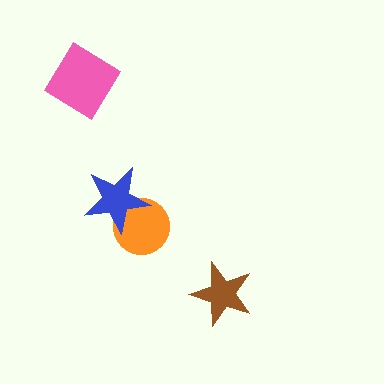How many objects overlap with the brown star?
0 objects overlap with the brown star.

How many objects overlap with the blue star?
1 object overlaps with the blue star.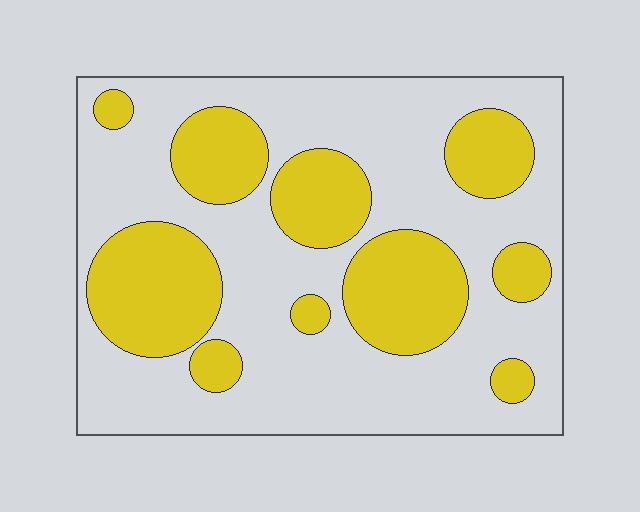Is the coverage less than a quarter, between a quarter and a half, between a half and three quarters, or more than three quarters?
Between a quarter and a half.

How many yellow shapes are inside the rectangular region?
10.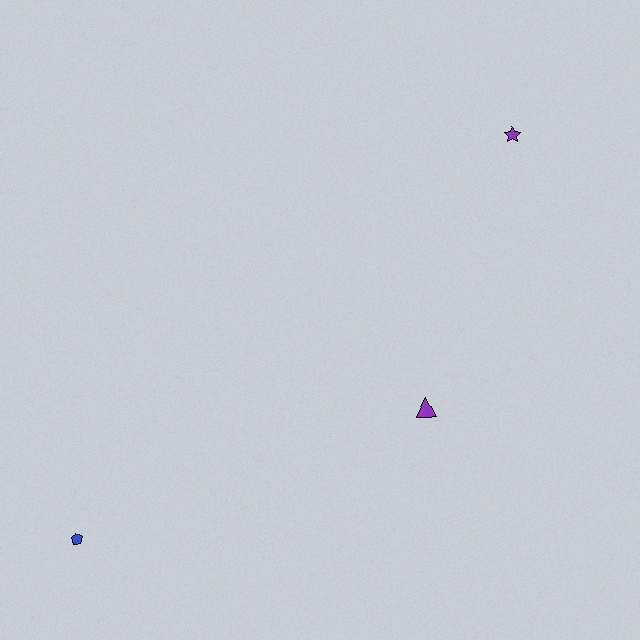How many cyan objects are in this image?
There are no cyan objects.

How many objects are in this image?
There are 3 objects.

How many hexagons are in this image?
There are no hexagons.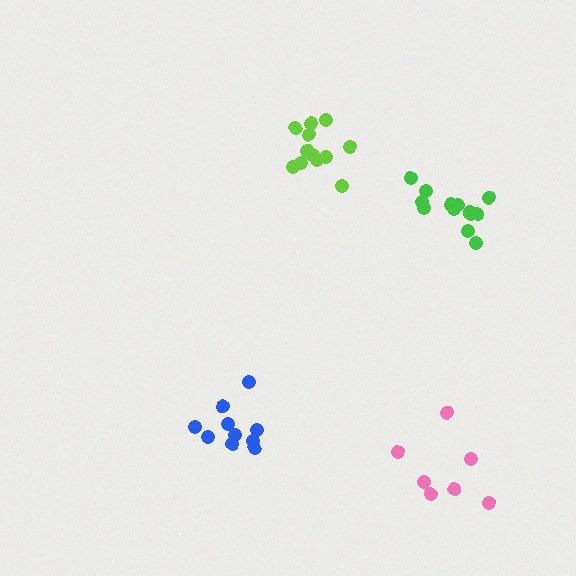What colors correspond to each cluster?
The clusters are colored: pink, green, blue, lime.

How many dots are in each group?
Group 1: 7 dots, Group 2: 13 dots, Group 3: 10 dots, Group 4: 12 dots (42 total).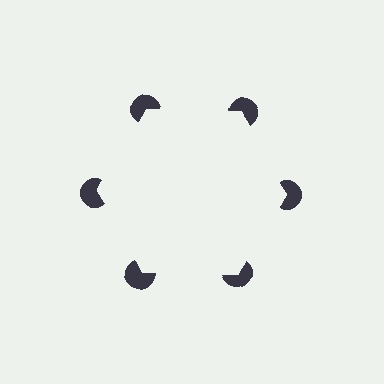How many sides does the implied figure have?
6 sides.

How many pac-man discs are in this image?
There are 6 — one at each vertex of the illusory hexagon.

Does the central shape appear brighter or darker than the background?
It typically appears slightly brighter than the background, even though no actual brightness change is drawn.